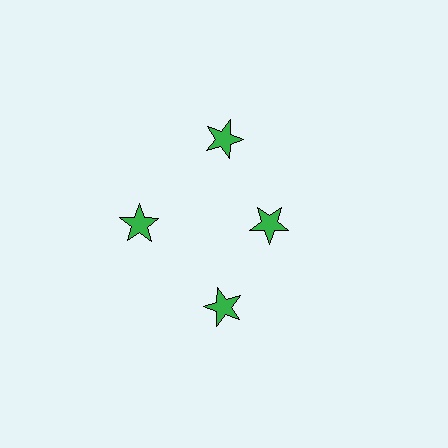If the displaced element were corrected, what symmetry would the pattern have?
It would have 4-fold rotational symmetry — the pattern would map onto itself every 90 degrees.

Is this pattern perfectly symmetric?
No. The 4 green stars are arranged in a ring, but one element near the 3 o'clock position is pulled inward toward the center, breaking the 4-fold rotational symmetry.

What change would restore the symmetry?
The symmetry would be restored by moving it outward, back onto the ring so that all 4 stars sit at equal angles and equal distance from the center.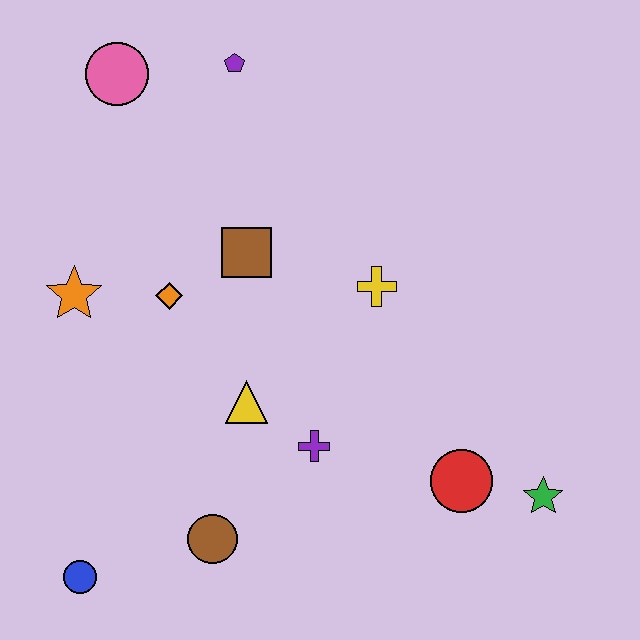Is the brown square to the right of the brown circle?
Yes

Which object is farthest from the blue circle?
The purple pentagon is farthest from the blue circle.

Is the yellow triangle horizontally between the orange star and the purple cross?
Yes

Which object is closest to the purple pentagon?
The pink circle is closest to the purple pentagon.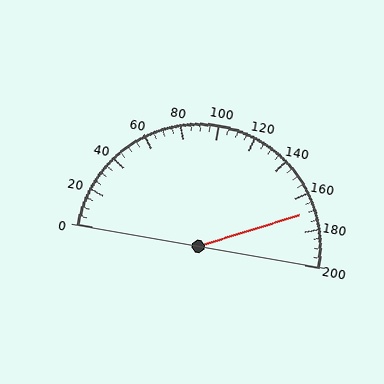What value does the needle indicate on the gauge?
The needle indicates approximately 170.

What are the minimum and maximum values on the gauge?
The gauge ranges from 0 to 200.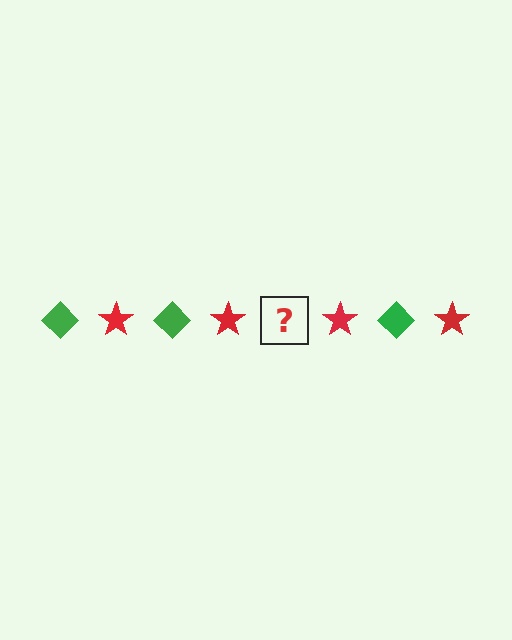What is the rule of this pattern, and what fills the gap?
The rule is that the pattern alternates between green diamond and red star. The gap should be filled with a green diamond.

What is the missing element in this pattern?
The missing element is a green diamond.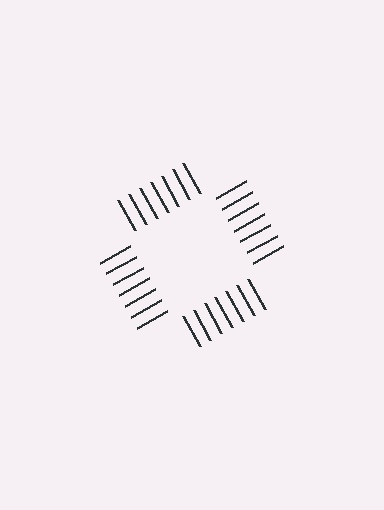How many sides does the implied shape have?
4 sides — the line-ends trace a square.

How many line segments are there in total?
28 — 7 along each of the 4 edges.